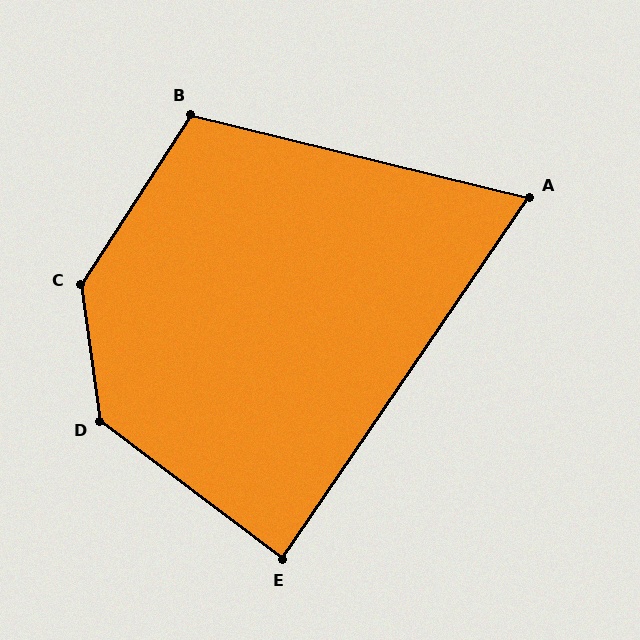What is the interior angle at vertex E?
Approximately 87 degrees (approximately right).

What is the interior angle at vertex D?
Approximately 135 degrees (obtuse).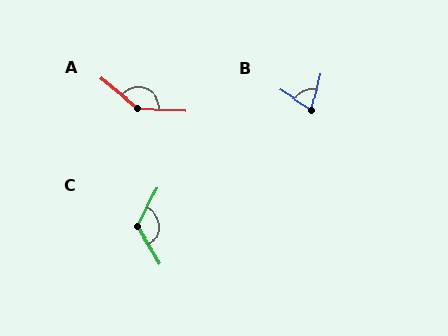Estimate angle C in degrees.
Approximately 121 degrees.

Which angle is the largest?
A, at approximately 143 degrees.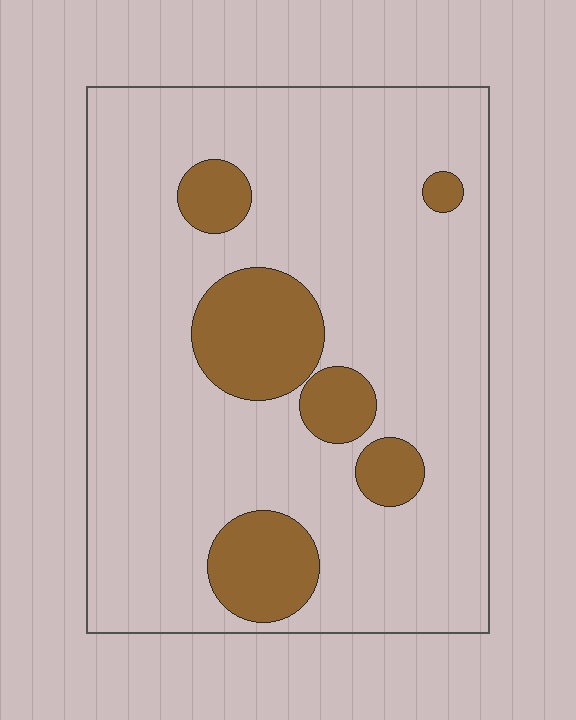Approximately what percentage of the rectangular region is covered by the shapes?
Approximately 15%.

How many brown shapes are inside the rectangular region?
6.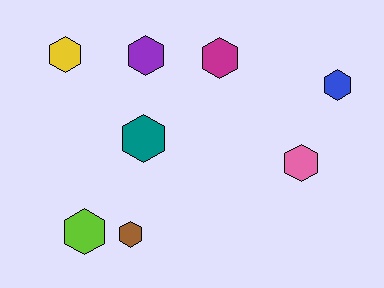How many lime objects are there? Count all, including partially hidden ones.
There is 1 lime object.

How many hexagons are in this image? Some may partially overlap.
There are 8 hexagons.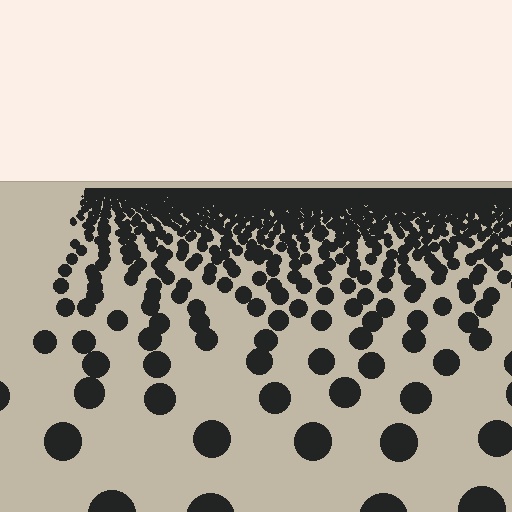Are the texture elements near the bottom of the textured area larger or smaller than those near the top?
Larger. Near the bottom, elements are closer to the viewer and appear at a bigger on-screen size.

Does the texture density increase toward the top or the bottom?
Density increases toward the top.